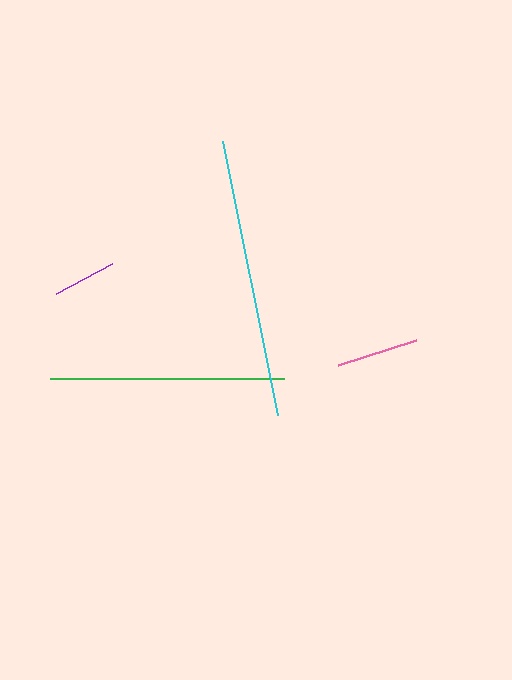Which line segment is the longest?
The cyan line is the longest at approximately 280 pixels.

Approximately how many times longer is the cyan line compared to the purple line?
The cyan line is approximately 4.3 times the length of the purple line.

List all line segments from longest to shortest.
From longest to shortest: cyan, green, pink, purple.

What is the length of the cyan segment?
The cyan segment is approximately 280 pixels long.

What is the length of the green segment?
The green segment is approximately 234 pixels long.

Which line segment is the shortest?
The purple line is the shortest at approximately 64 pixels.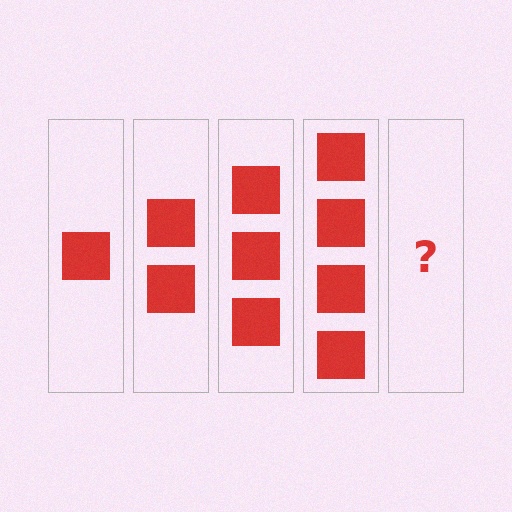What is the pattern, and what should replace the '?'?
The pattern is that each step adds one more square. The '?' should be 5 squares.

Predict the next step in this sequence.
The next step is 5 squares.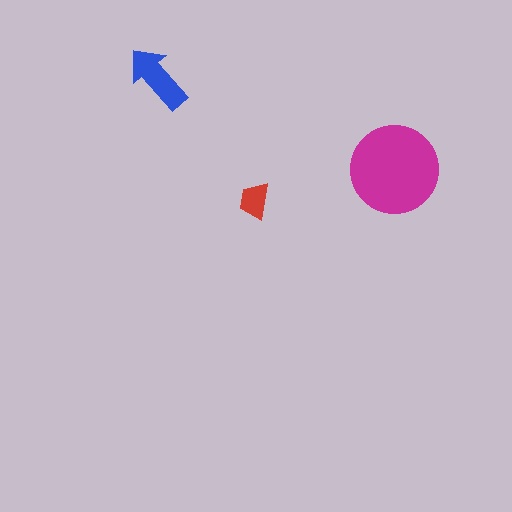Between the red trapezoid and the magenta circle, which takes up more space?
The magenta circle.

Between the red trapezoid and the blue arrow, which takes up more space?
The blue arrow.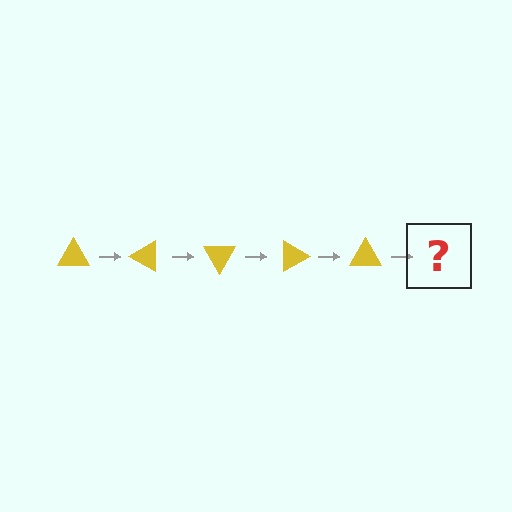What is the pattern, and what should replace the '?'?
The pattern is that the triangle rotates 30 degrees each step. The '?' should be a yellow triangle rotated 150 degrees.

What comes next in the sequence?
The next element should be a yellow triangle rotated 150 degrees.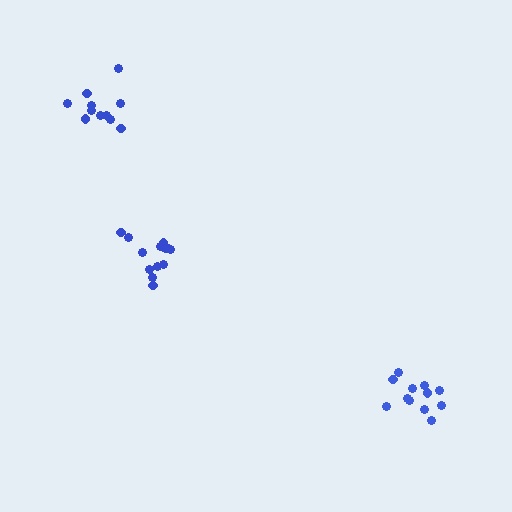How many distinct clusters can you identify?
There are 3 distinct clusters.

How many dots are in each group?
Group 1: 12 dots, Group 2: 11 dots, Group 3: 14 dots (37 total).